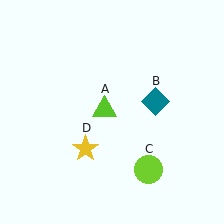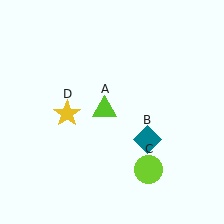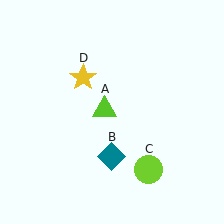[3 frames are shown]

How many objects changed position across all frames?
2 objects changed position: teal diamond (object B), yellow star (object D).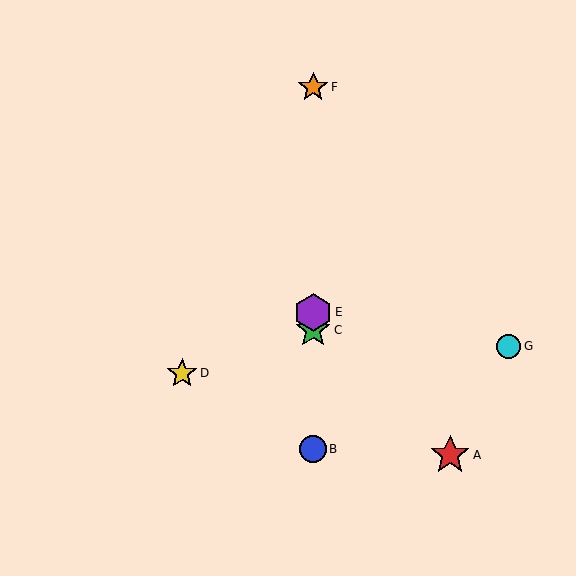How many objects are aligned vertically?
4 objects (B, C, E, F) are aligned vertically.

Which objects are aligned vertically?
Objects B, C, E, F are aligned vertically.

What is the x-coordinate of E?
Object E is at x≈313.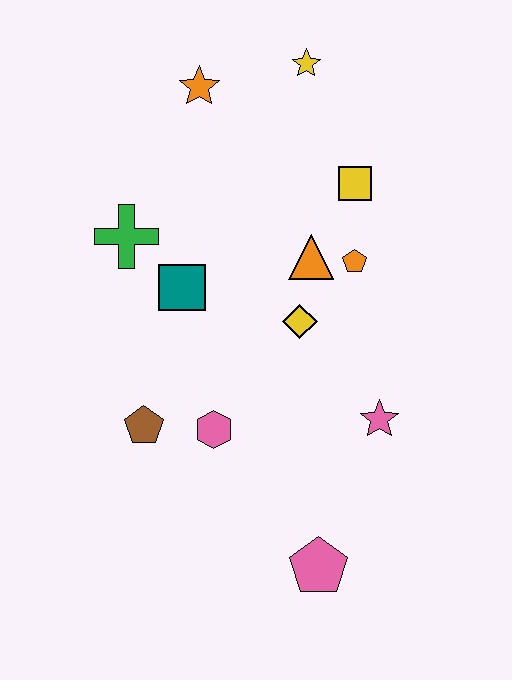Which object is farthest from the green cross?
The pink pentagon is farthest from the green cross.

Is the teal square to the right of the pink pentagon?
No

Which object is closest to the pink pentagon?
The pink star is closest to the pink pentagon.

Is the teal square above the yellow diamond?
Yes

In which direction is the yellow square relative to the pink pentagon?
The yellow square is above the pink pentagon.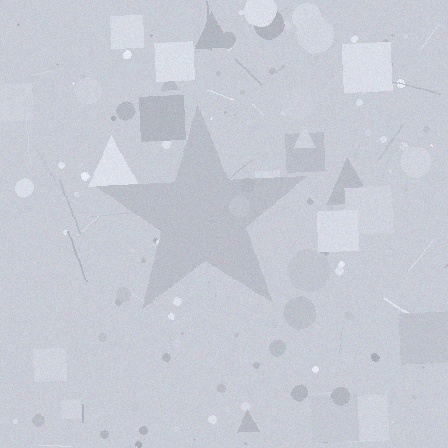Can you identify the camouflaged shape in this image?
The camouflaged shape is a star.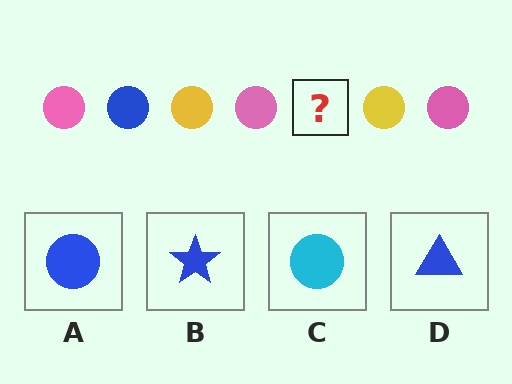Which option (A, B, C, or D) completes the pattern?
A.